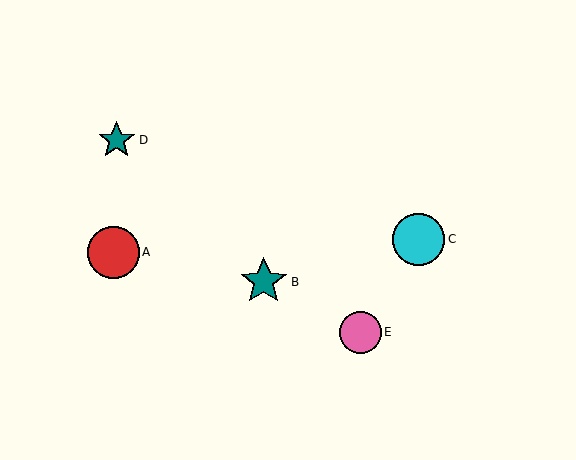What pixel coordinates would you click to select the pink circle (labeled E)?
Click at (360, 332) to select the pink circle E.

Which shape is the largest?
The cyan circle (labeled C) is the largest.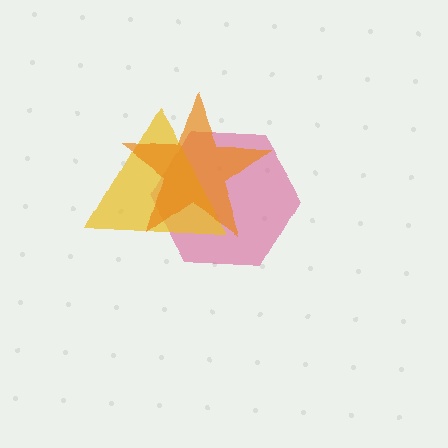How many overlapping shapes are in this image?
There are 3 overlapping shapes in the image.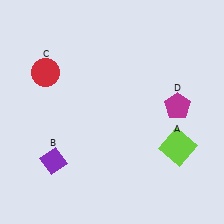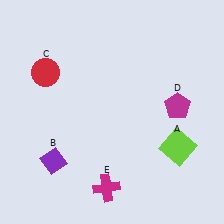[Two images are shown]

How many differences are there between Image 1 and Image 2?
There is 1 difference between the two images.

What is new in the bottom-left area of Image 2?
A magenta cross (E) was added in the bottom-left area of Image 2.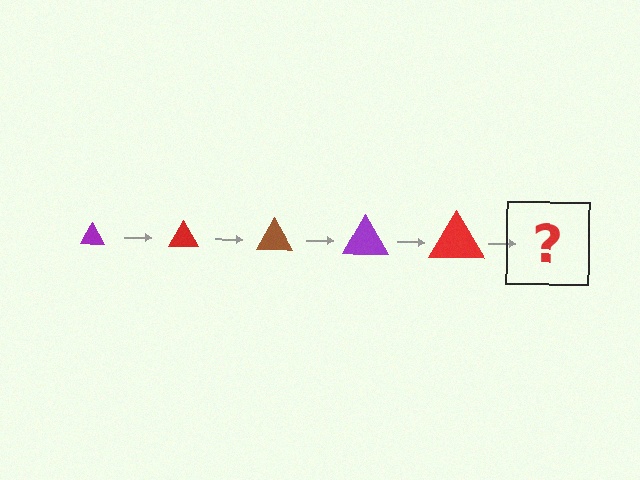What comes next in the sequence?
The next element should be a brown triangle, larger than the previous one.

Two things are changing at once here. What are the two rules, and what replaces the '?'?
The two rules are that the triangle grows larger each step and the color cycles through purple, red, and brown. The '?' should be a brown triangle, larger than the previous one.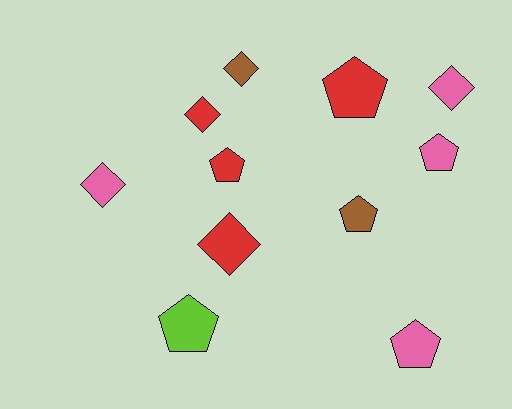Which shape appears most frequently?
Pentagon, with 6 objects.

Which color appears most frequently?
Red, with 4 objects.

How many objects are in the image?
There are 11 objects.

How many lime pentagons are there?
There is 1 lime pentagon.